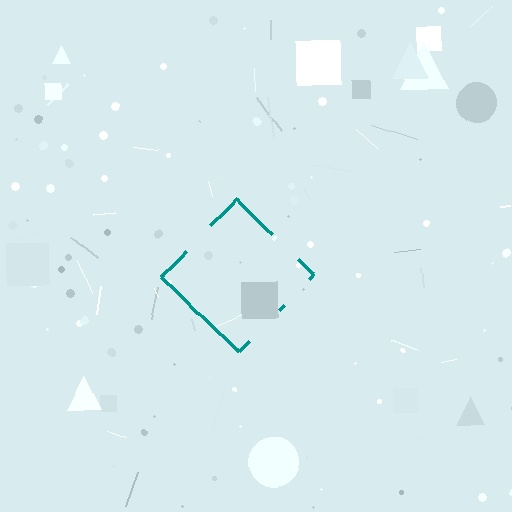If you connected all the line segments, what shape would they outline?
They would outline a diamond.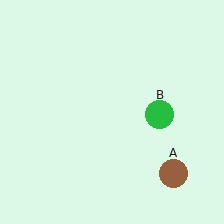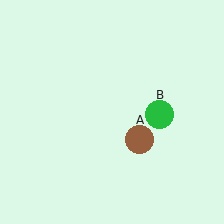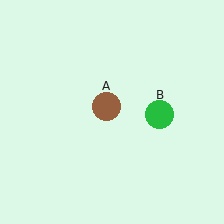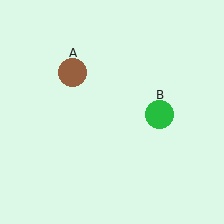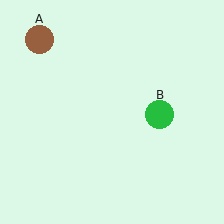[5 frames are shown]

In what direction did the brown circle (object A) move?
The brown circle (object A) moved up and to the left.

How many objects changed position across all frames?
1 object changed position: brown circle (object A).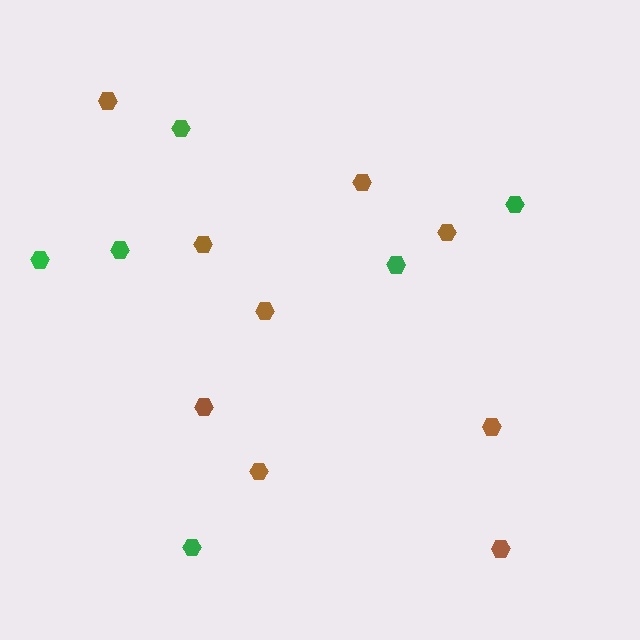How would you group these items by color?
There are 2 groups: one group of brown hexagons (9) and one group of green hexagons (6).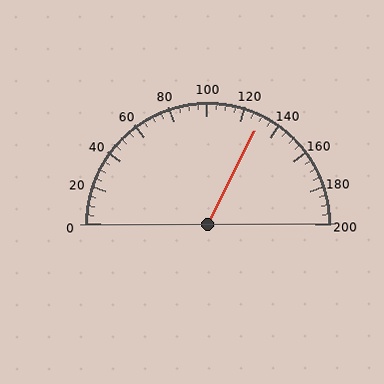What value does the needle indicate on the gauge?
The needle indicates approximately 130.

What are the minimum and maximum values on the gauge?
The gauge ranges from 0 to 200.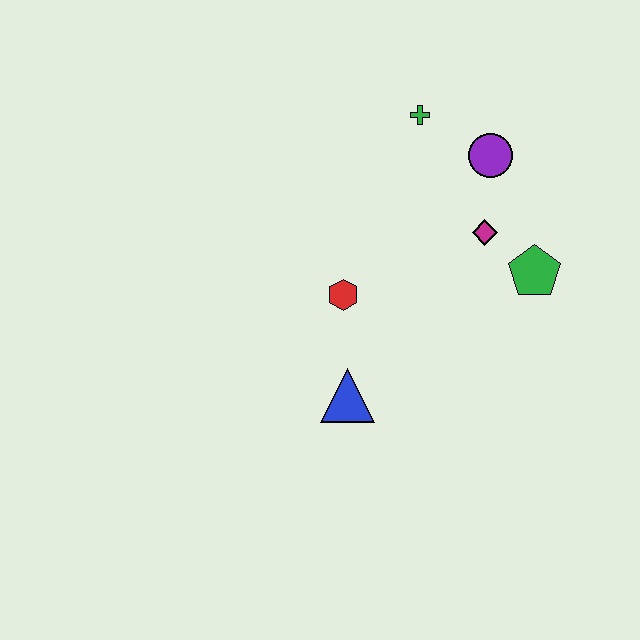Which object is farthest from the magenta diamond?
The blue triangle is farthest from the magenta diamond.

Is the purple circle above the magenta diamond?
Yes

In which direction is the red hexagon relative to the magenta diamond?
The red hexagon is to the left of the magenta diamond.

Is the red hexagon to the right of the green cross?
No